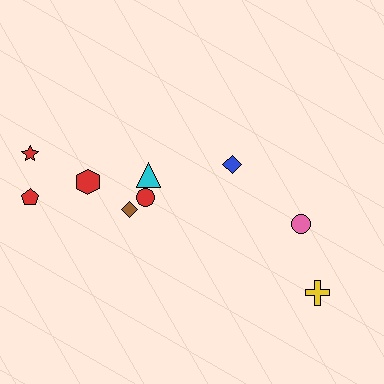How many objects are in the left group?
There are 6 objects.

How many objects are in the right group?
There are 3 objects.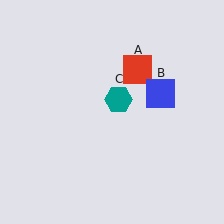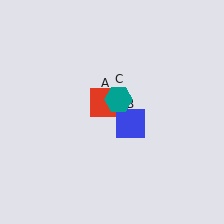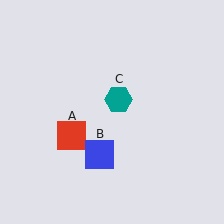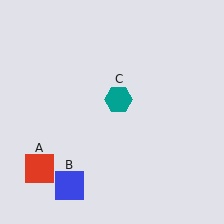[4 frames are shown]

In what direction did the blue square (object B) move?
The blue square (object B) moved down and to the left.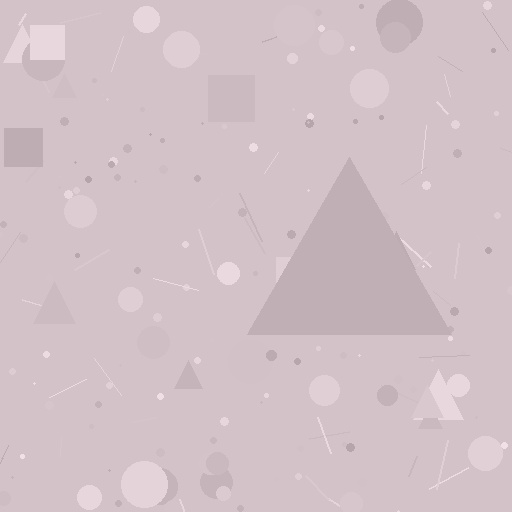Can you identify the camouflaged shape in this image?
The camouflaged shape is a triangle.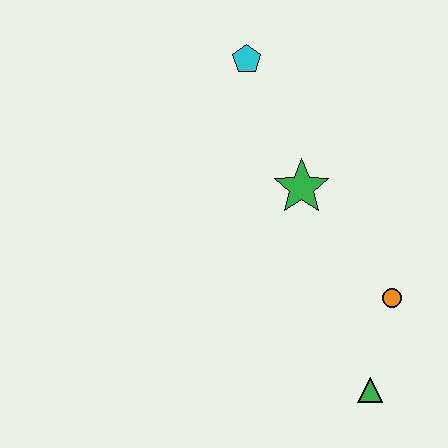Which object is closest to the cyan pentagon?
The green star is closest to the cyan pentagon.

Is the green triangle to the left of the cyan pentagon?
No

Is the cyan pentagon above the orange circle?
Yes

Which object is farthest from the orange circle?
The cyan pentagon is farthest from the orange circle.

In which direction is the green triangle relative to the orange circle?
The green triangle is below the orange circle.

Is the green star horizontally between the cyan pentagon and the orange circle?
Yes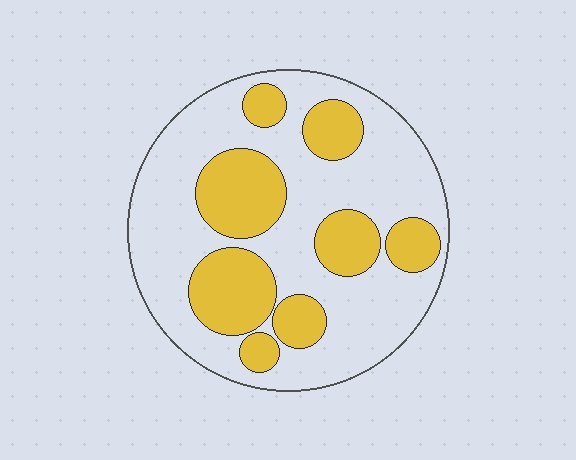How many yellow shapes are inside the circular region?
8.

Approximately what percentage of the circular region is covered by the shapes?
Approximately 35%.